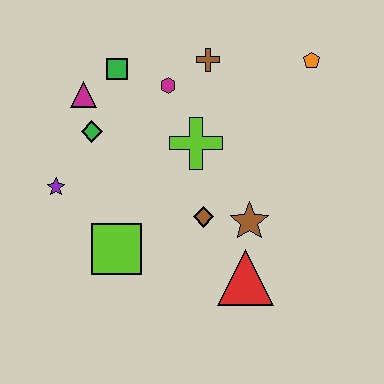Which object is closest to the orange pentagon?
The brown cross is closest to the orange pentagon.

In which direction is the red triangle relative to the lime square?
The red triangle is to the right of the lime square.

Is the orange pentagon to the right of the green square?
Yes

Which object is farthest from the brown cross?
The red triangle is farthest from the brown cross.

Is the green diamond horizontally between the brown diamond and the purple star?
Yes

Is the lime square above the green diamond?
No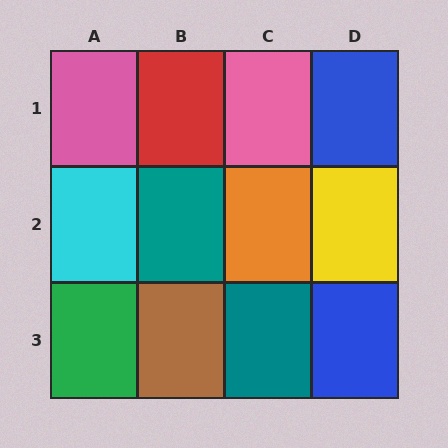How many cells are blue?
2 cells are blue.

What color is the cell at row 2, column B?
Teal.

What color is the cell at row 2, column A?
Cyan.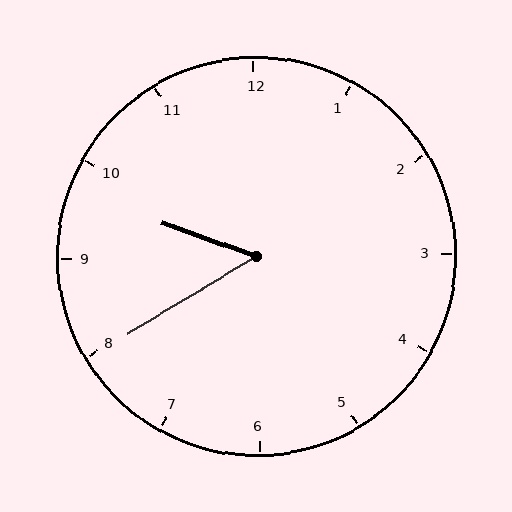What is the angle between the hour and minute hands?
Approximately 50 degrees.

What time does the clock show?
9:40.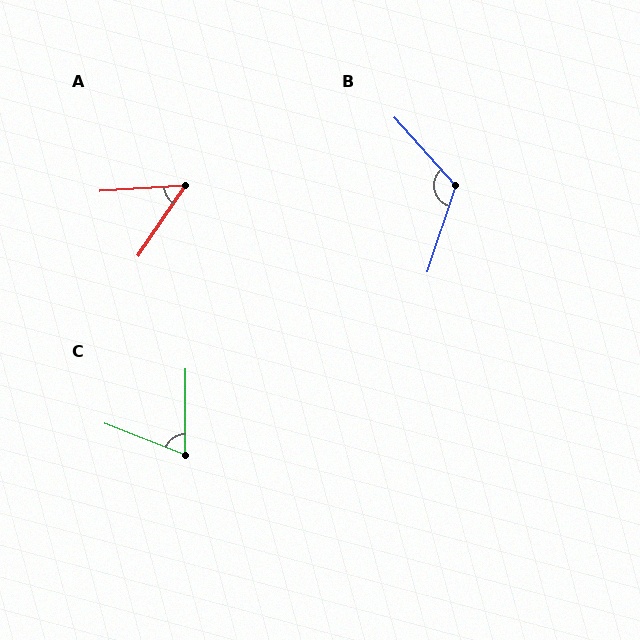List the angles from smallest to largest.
A (52°), C (69°), B (120°).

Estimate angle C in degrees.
Approximately 69 degrees.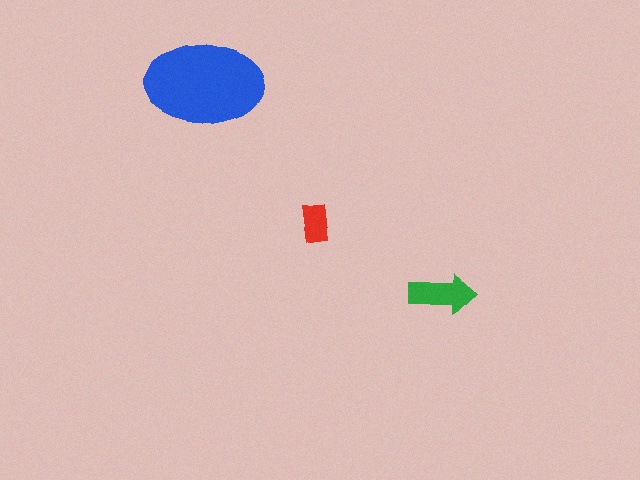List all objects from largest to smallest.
The blue ellipse, the green arrow, the red rectangle.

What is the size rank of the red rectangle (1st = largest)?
3rd.